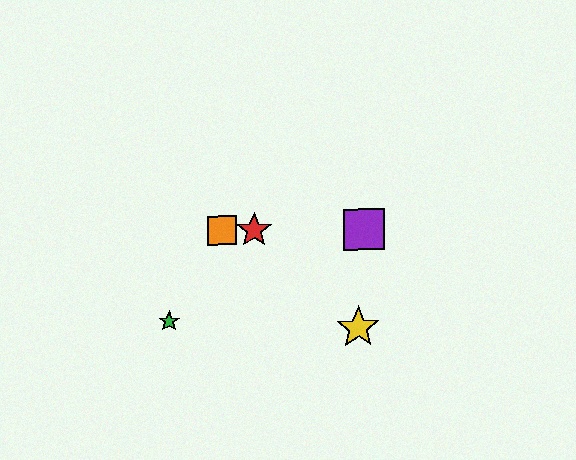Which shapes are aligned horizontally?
The red star, the blue square, the purple square, the orange square are aligned horizontally.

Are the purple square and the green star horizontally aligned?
No, the purple square is at y≈230 and the green star is at y≈321.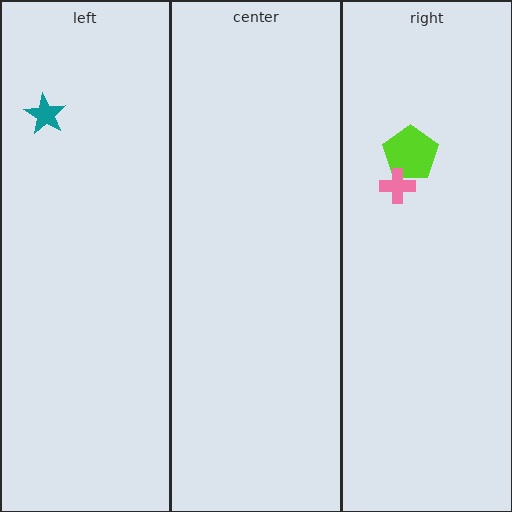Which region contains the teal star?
The left region.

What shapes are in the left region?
The teal star.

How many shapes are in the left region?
1.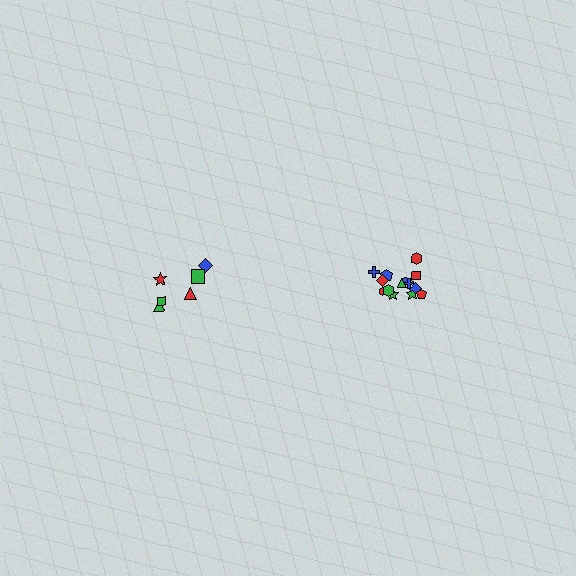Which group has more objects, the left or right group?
The right group.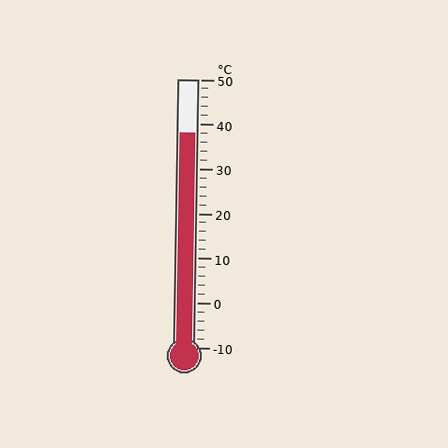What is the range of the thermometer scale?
The thermometer scale ranges from -10°C to 50°C.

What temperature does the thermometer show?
The thermometer shows approximately 38°C.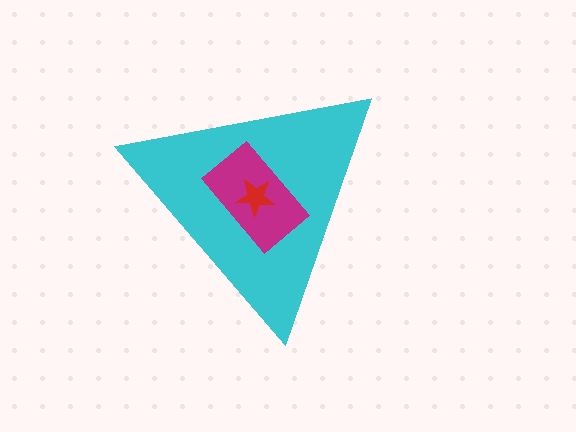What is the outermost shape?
The cyan triangle.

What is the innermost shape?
The red star.